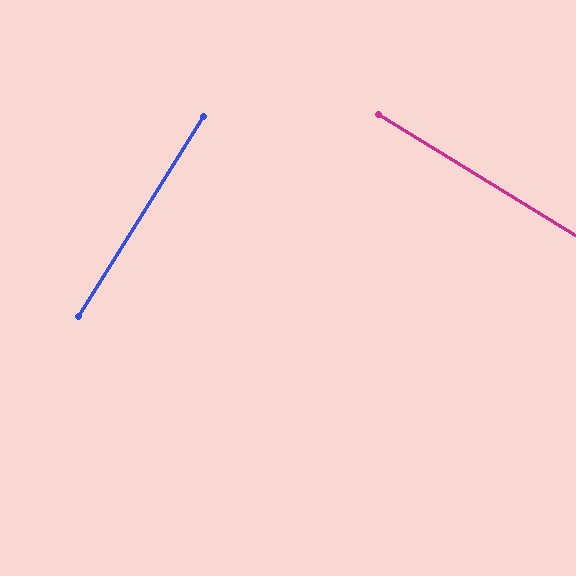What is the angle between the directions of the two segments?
Approximately 90 degrees.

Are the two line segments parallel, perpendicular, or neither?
Perpendicular — they meet at approximately 90°.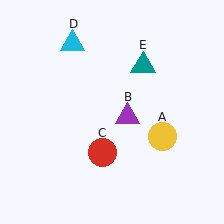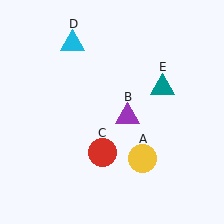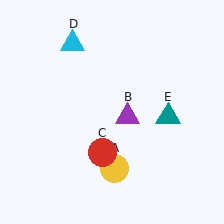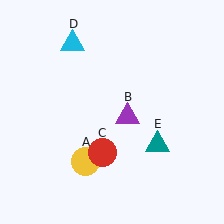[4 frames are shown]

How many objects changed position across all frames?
2 objects changed position: yellow circle (object A), teal triangle (object E).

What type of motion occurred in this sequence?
The yellow circle (object A), teal triangle (object E) rotated clockwise around the center of the scene.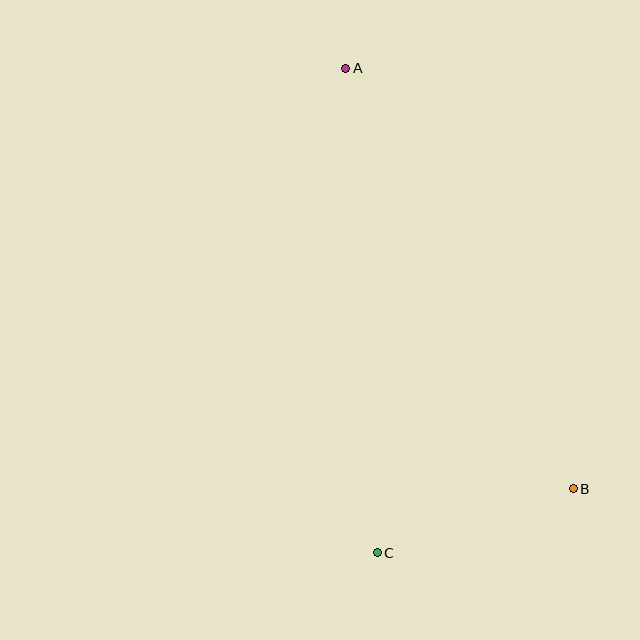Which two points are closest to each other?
Points B and C are closest to each other.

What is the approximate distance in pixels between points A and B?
The distance between A and B is approximately 478 pixels.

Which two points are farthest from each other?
Points A and C are farthest from each other.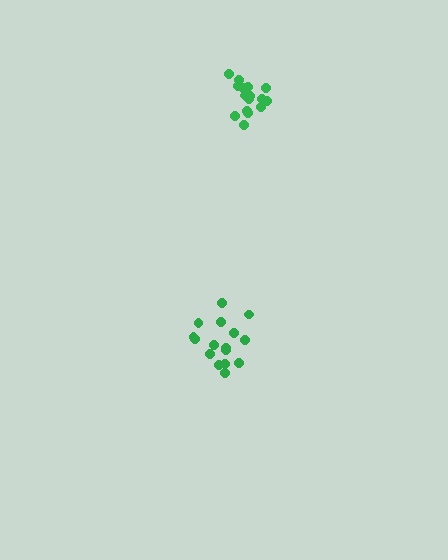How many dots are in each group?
Group 1: 16 dots, Group 2: 16 dots (32 total).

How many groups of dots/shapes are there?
There are 2 groups.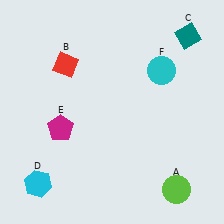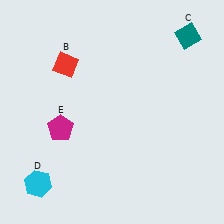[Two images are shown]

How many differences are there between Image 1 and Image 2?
There are 2 differences between the two images.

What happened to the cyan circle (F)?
The cyan circle (F) was removed in Image 2. It was in the top-right area of Image 1.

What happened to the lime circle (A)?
The lime circle (A) was removed in Image 2. It was in the bottom-right area of Image 1.